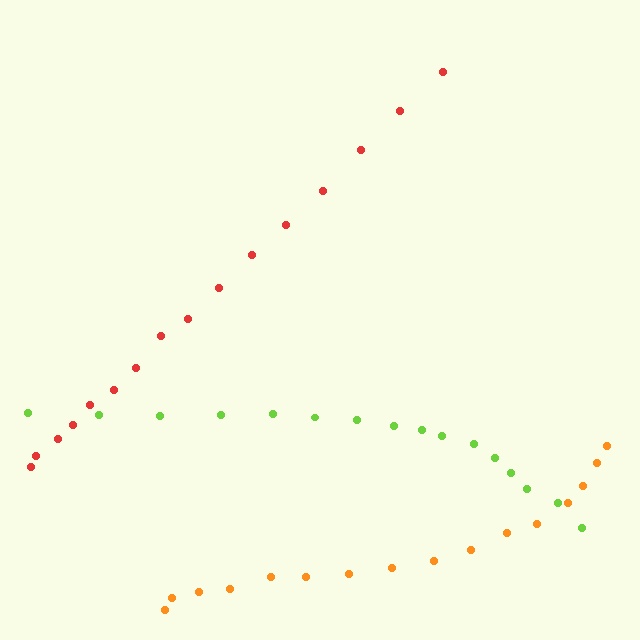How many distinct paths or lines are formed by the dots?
There are 3 distinct paths.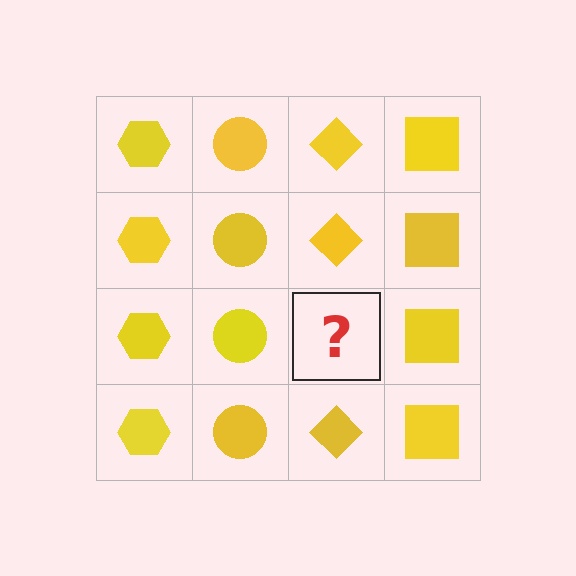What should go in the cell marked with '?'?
The missing cell should contain a yellow diamond.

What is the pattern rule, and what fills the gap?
The rule is that each column has a consistent shape. The gap should be filled with a yellow diamond.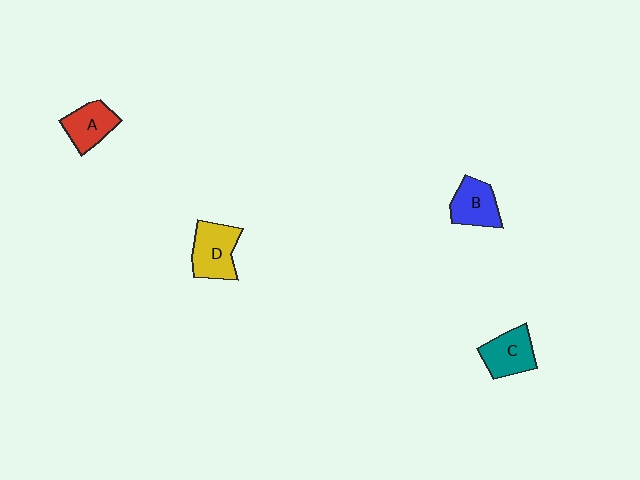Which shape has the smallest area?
Shape A (red).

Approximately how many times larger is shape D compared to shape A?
Approximately 1.3 times.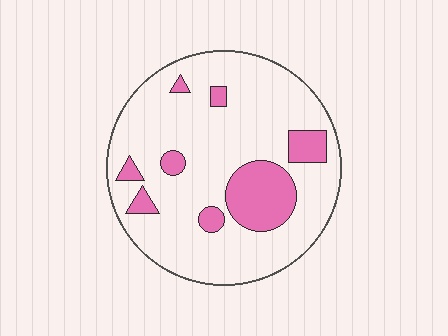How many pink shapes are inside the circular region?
8.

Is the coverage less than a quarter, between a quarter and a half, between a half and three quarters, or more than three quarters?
Less than a quarter.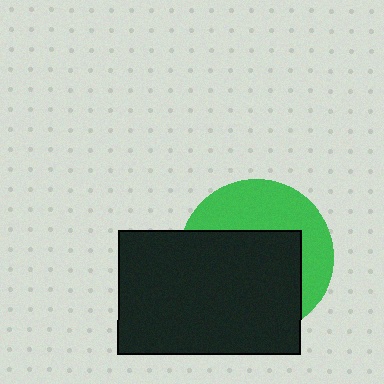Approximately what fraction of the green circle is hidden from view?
Roughly 60% of the green circle is hidden behind the black rectangle.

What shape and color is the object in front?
The object in front is a black rectangle.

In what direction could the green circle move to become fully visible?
The green circle could move up. That would shift it out from behind the black rectangle entirely.